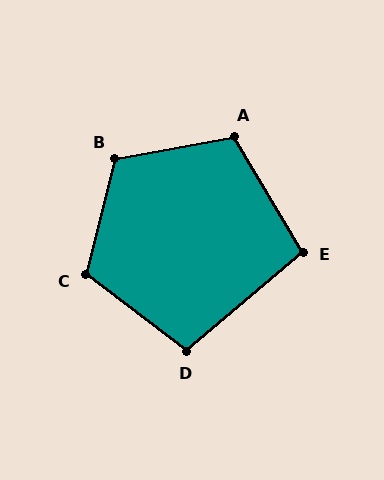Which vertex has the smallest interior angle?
E, at approximately 100 degrees.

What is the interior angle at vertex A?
Approximately 110 degrees (obtuse).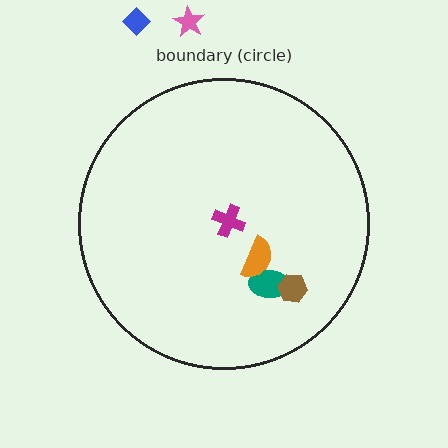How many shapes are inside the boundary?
4 inside, 2 outside.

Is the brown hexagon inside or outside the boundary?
Inside.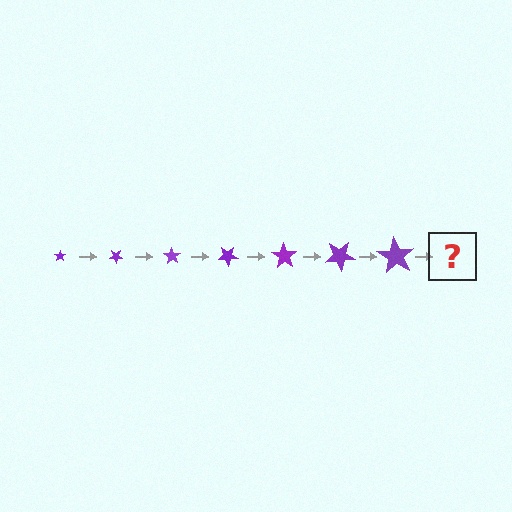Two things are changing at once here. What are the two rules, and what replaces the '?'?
The two rules are that the star grows larger each step and it rotates 35 degrees each step. The '?' should be a star, larger than the previous one and rotated 245 degrees from the start.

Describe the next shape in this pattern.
It should be a star, larger than the previous one and rotated 245 degrees from the start.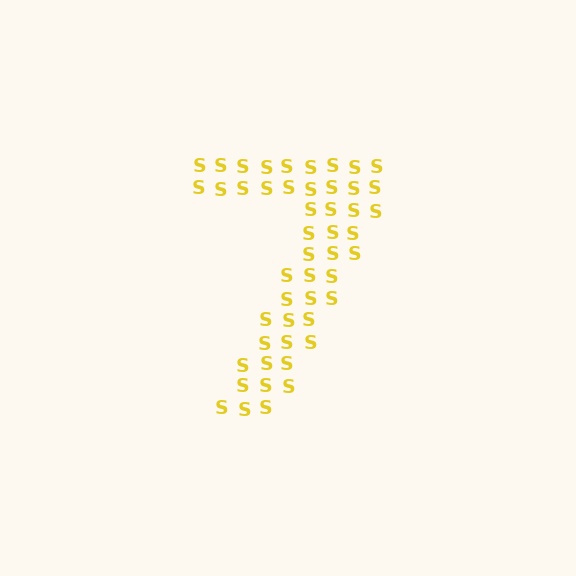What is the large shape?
The large shape is the digit 7.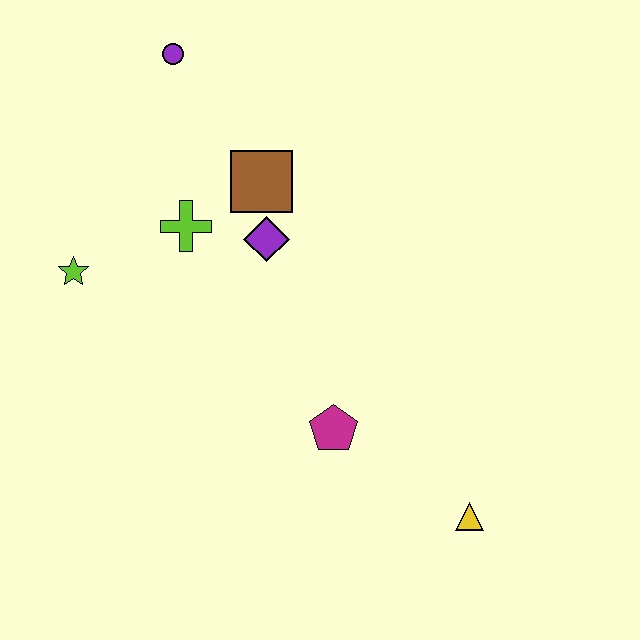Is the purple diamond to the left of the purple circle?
No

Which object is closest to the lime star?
The lime cross is closest to the lime star.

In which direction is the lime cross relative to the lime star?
The lime cross is to the right of the lime star.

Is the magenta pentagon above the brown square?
No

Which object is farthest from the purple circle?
The yellow triangle is farthest from the purple circle.